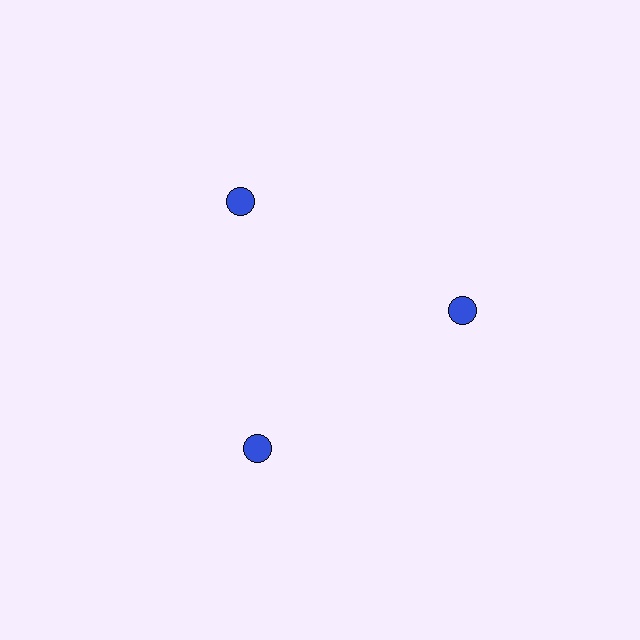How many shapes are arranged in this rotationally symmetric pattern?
There are 3 shapes, arranged in 3 groups of 1.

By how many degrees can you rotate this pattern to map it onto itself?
The pattern maps onto itself every 120 degrees of rotation.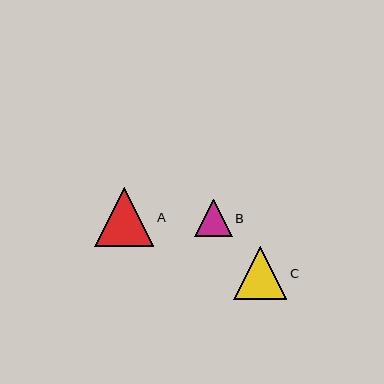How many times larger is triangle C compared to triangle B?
Triangle C is approximately 1.4 times the size of triangle B.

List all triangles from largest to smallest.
From largest to smallest: A, C, B.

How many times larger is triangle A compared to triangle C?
Triangle A is approximately 1.1 times the size of triangle C.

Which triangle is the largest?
Triangle A is the largest with a size of approximately 59 pixels.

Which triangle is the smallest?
Triangle B is the smallest with a size of approximately 38 pixels.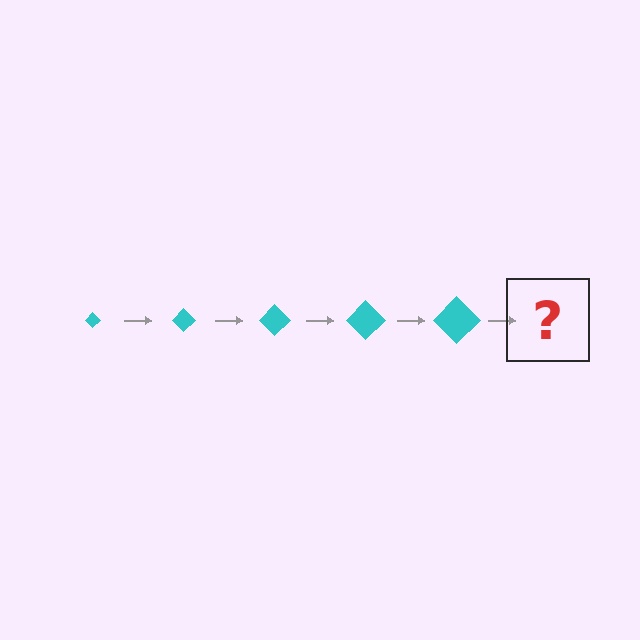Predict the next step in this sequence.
The next step is a cyan diamond, larger than the previous one.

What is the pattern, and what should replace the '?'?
The pattern is that the diamond gets progressively larger each step. The '?' should be a cyan diamond, larger than the previous one.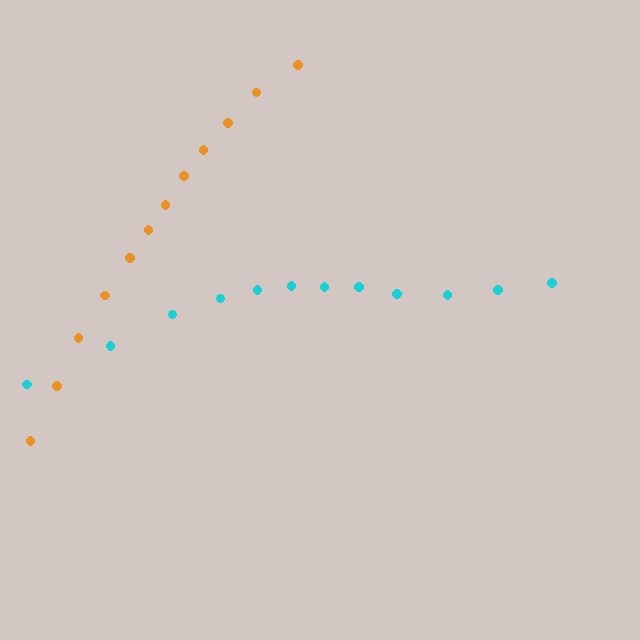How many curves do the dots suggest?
There are 2 distinct paths.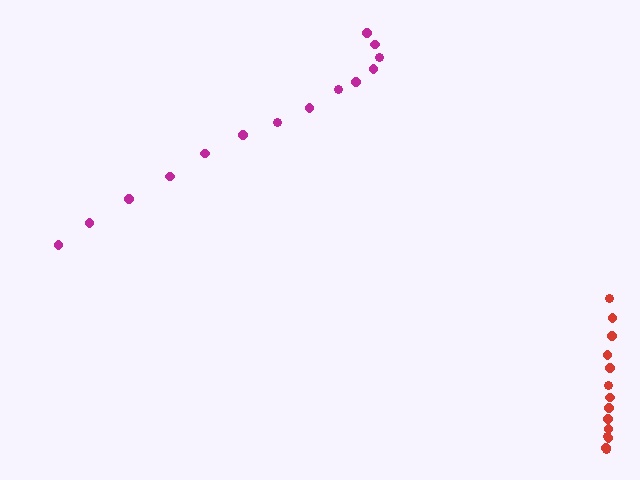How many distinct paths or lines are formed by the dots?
There are 2 distinct paths.